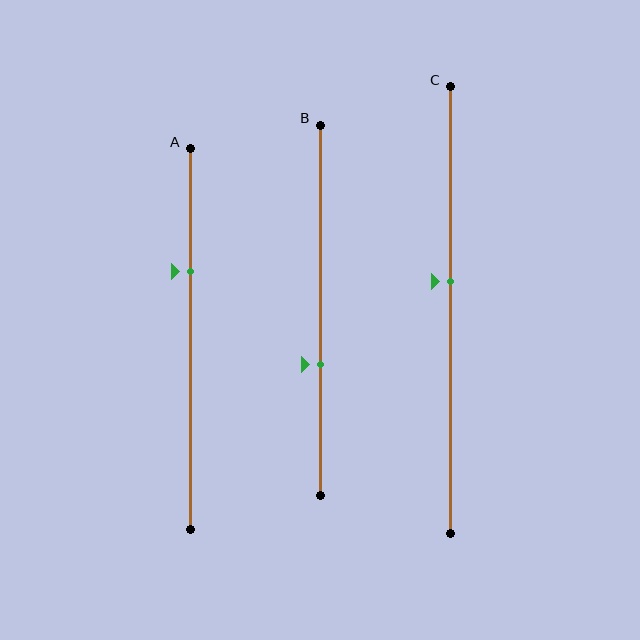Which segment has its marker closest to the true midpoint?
Segment C has its marker closest to the true midpoint.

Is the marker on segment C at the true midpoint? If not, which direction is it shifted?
No, the marker on segment C is shifted upward by about 7% of the segment length.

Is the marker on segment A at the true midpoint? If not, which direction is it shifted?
No, the marker on segment A is shifted upward by about 18% of the segment length.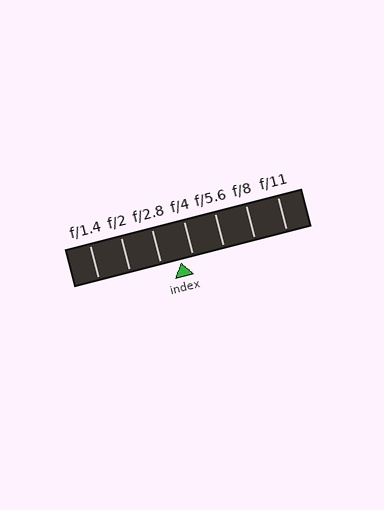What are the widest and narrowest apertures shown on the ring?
The widest aperture shown is f/1.4 and the narrowest is f/11.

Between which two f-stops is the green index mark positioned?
The index mark is between f/2.8 and f/4.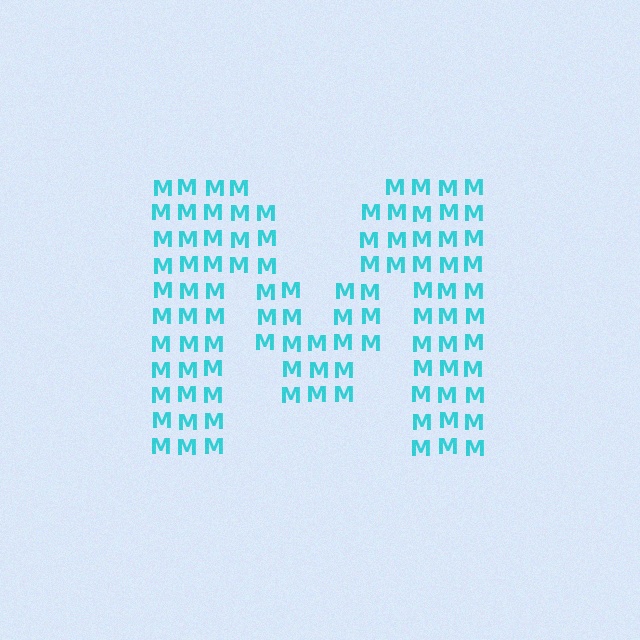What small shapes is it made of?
It is made of small letter M's.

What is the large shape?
The large shape is the letter M.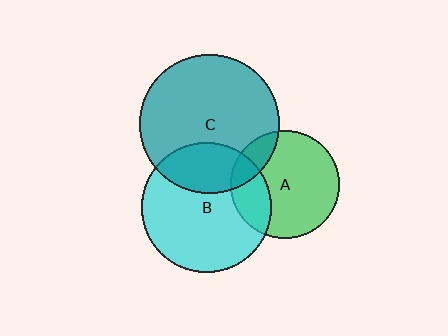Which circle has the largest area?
Circle C (teal).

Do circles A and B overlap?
Yes.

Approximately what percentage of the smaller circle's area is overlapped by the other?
Approximately 25%.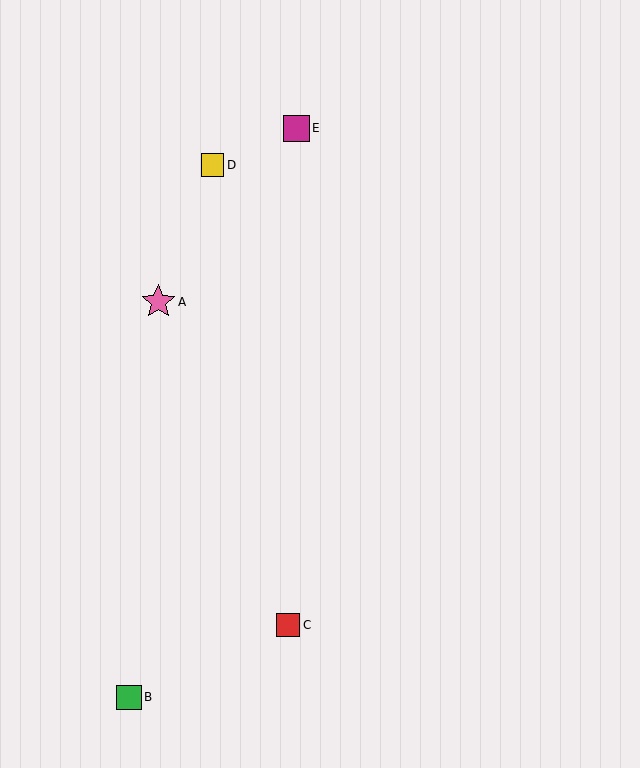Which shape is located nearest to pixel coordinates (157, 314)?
The pink star (labeled A) at (158, 302) is nearest to that location.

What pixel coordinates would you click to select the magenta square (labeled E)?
Click at (296, 128) to select the magenta square E.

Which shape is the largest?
The pink star (labeled A) is the largest.